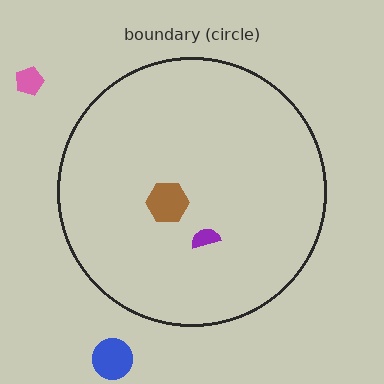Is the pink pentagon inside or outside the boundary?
Outside.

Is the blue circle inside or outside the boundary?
Outside.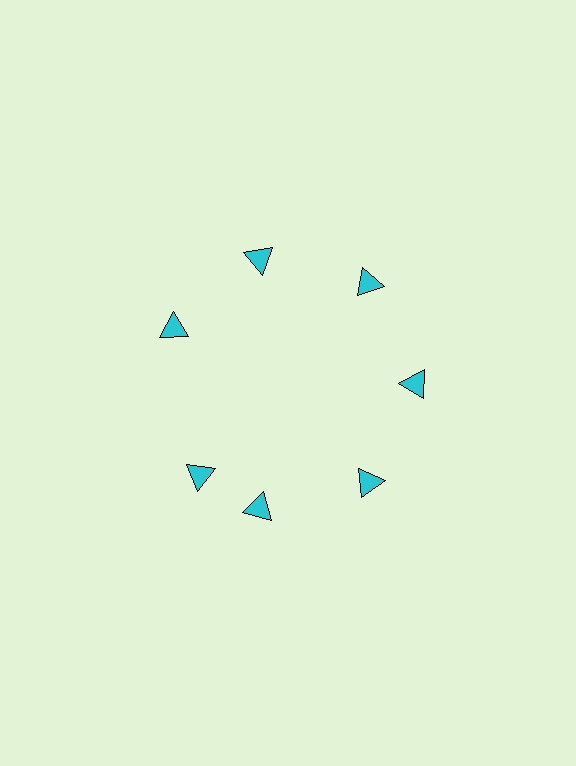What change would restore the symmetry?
The symmetry would be restored by rotating it back into even spacing with its neighbors so that all 7 triangles sit at equal angles and equal distance from the center.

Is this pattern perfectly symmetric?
No. The 7 cyan triangles are arranged in a ring, but one element near the 8 o'clock position is rotated out of alignment along the ring, breaking the 7-fold rotational symmetry.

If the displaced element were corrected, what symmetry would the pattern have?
It would have 7-fold rotational symmetry — the pattern would map onto itself every 51 degrees.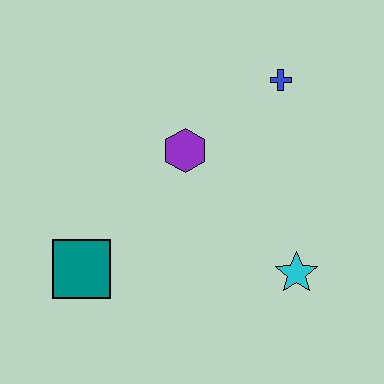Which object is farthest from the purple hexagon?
The cyan star is farthest from the purple hexagon.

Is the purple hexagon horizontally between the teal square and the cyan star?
Yes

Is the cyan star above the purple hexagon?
No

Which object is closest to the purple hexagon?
The blue cross is closest to the purple hexagon.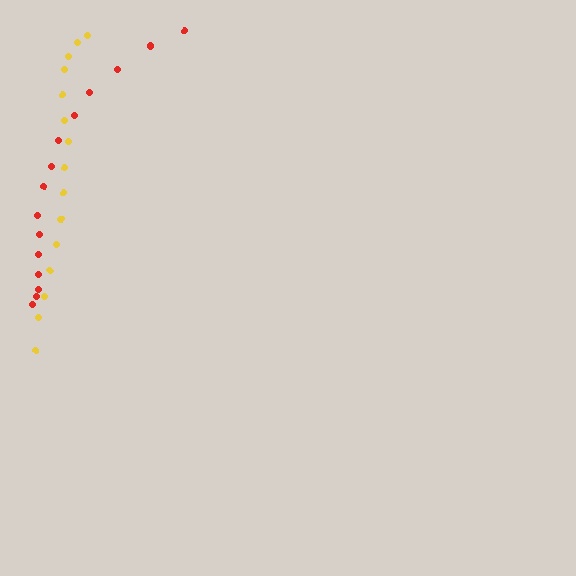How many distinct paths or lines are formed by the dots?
There are 2 distinct paths.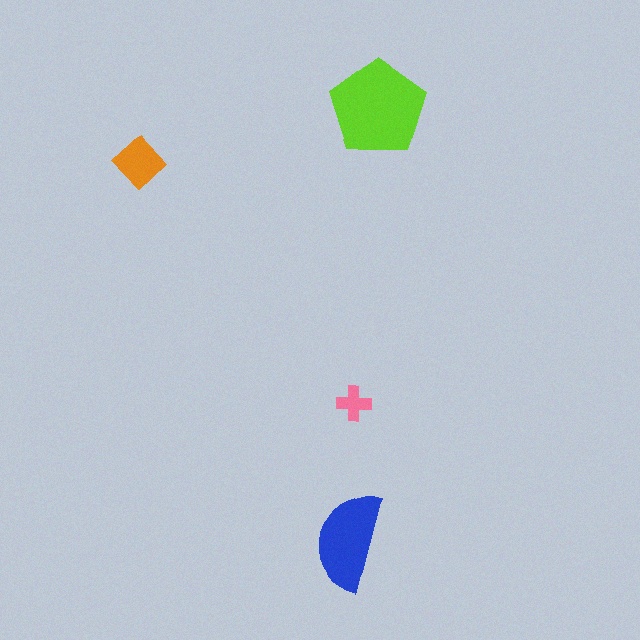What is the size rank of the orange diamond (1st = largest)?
3rd.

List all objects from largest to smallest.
The lime pentagon, the blue semicircle, the orange diamond, the pink cross.